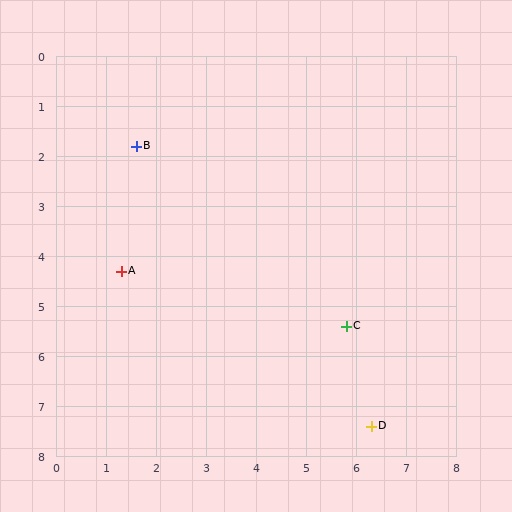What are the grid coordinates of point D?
Point D is at approximately (6.3, 7.4).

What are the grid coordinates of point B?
Point B is at approximately (1.6, 1.8).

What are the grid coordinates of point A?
Point A is at approximately (1.3, 4.3).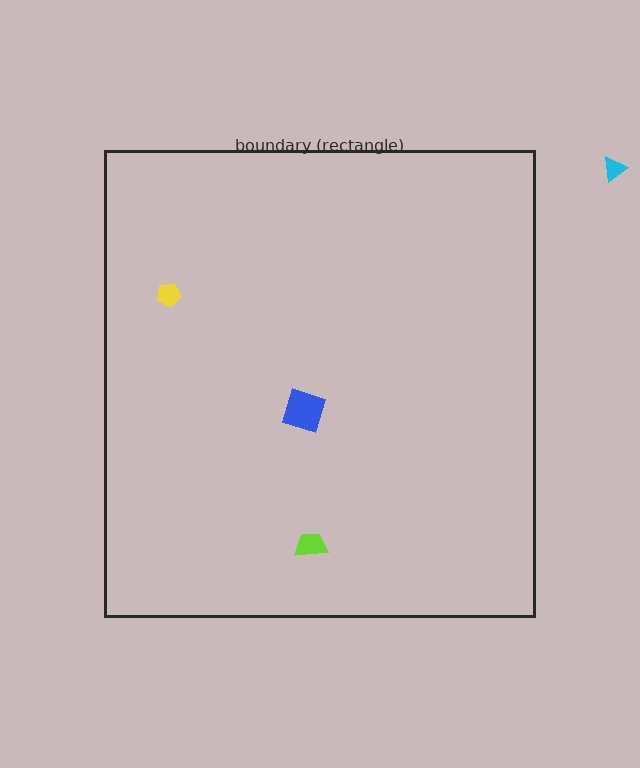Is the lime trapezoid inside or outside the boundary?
Inside.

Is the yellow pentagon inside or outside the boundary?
Inside.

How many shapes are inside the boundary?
3 inside, 1 outside.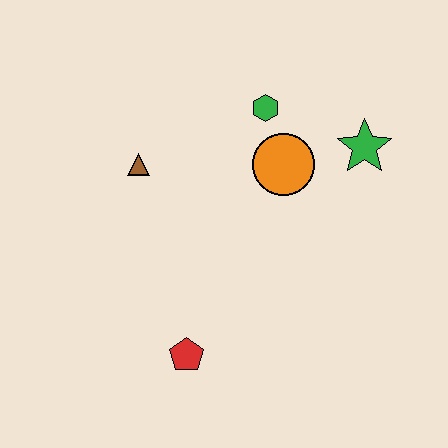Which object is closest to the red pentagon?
The brown triangle is closest to the red pentagon.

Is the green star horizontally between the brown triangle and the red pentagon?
No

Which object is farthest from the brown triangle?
The green star is farthest from the brown triangle.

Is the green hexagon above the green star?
Yes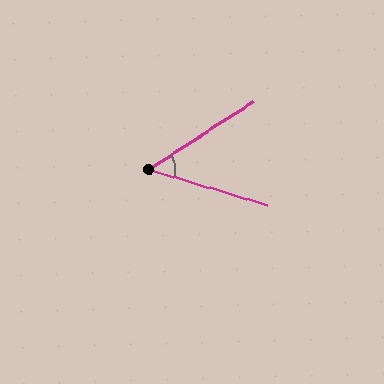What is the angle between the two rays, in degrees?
Approximately 50 degrees.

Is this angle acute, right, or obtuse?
It is acute.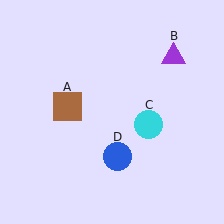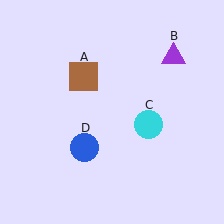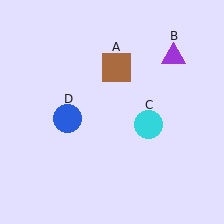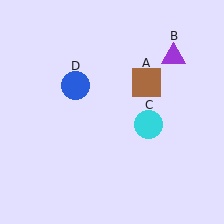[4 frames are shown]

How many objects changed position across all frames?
2 objects changed position: brown square (object A), blue circle (object D).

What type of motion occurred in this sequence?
The brown square (object A), blue circle (object D) rotated clockwise around the center of the scene.